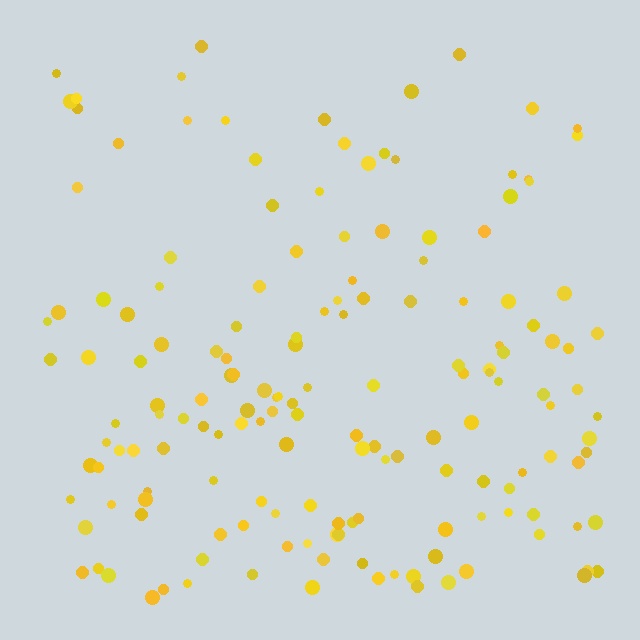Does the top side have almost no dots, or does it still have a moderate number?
Still a moderate number, just noticeably fewer than the bottom.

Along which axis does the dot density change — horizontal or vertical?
Vertical.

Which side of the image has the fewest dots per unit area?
The top.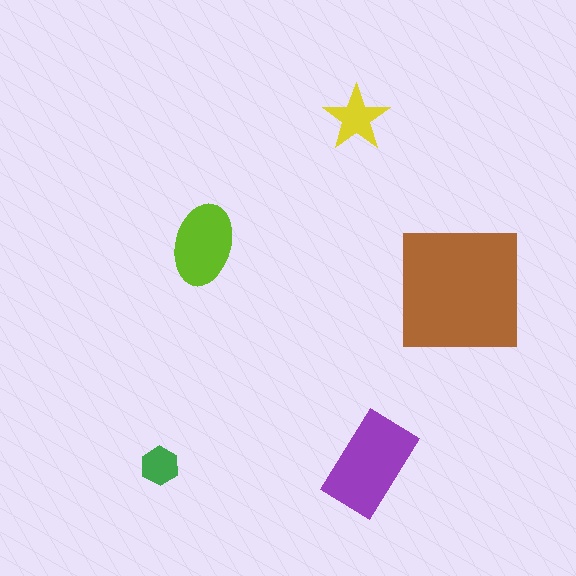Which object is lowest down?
The green hexagon is bottommost.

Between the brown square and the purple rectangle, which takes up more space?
The brown square.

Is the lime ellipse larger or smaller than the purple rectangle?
Smaller.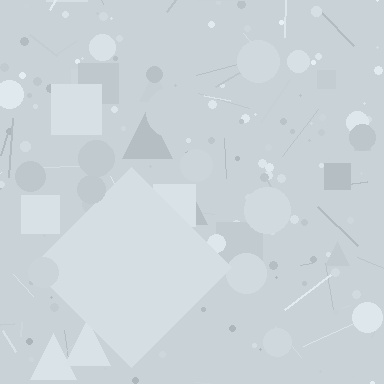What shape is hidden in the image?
A diamond is hidden in the image.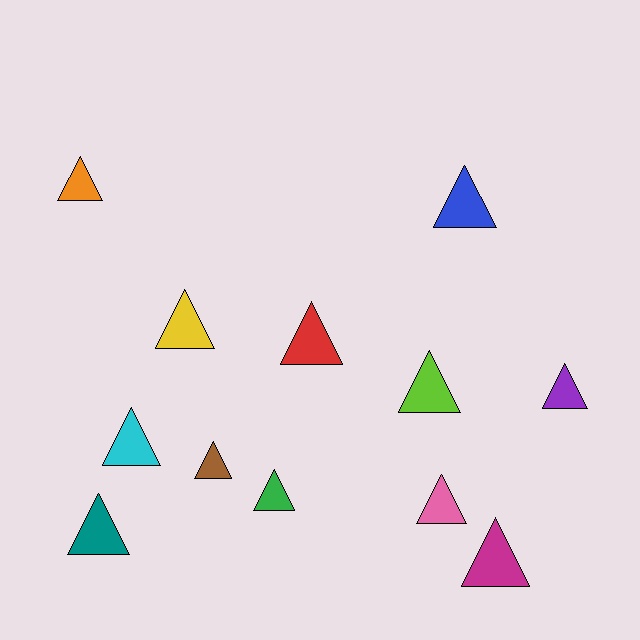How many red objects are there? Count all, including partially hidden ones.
There is 1 red object.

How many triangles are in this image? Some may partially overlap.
There are 12 triangles.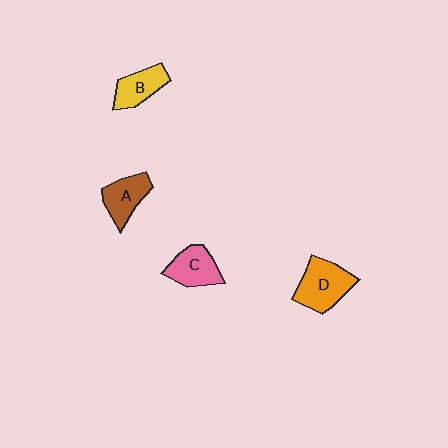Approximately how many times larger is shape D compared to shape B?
Approximately 1.5 times.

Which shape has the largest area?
Shape D (orange).